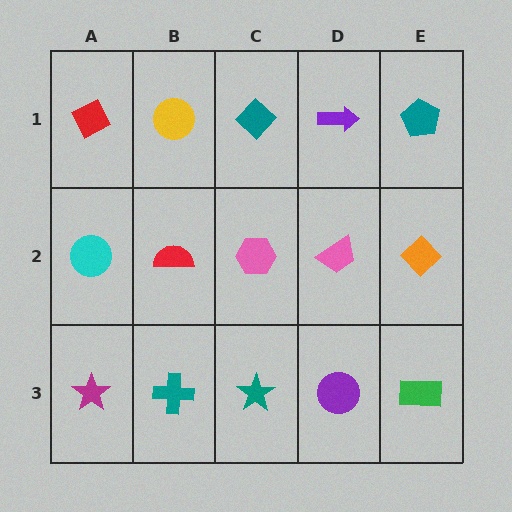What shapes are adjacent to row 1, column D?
A pink trapezoid (row 2, column D), a teal diamond (row 1, column C), a teal pentagon (row 1, column E).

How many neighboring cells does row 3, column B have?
3.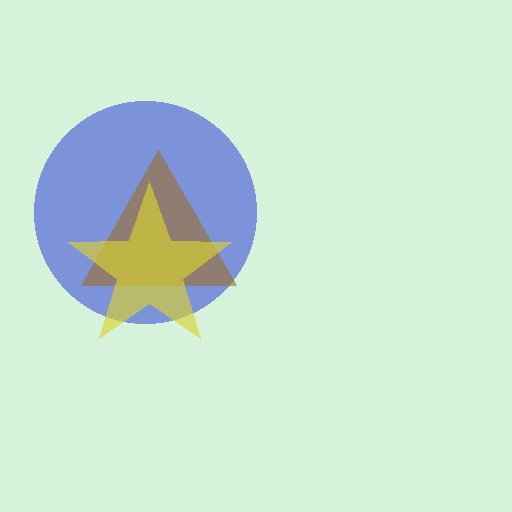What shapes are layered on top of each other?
The layered shapes are: a blue circle, a brown triangle, a yellow star.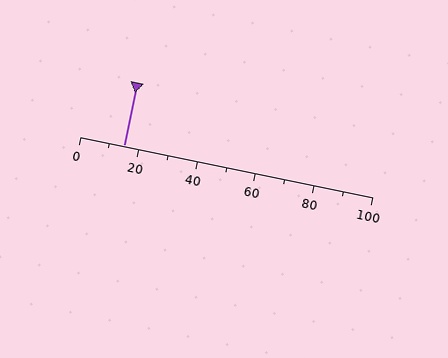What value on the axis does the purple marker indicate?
The marker indicates approximately 15.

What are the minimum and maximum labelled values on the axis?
The axis runs from 0 to 100.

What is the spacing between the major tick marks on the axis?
The major ticks are spaced 20 apart.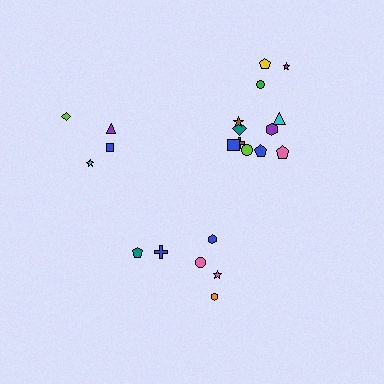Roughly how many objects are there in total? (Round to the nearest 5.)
Roughly 20 objects in total.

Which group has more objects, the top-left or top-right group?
The top-right group.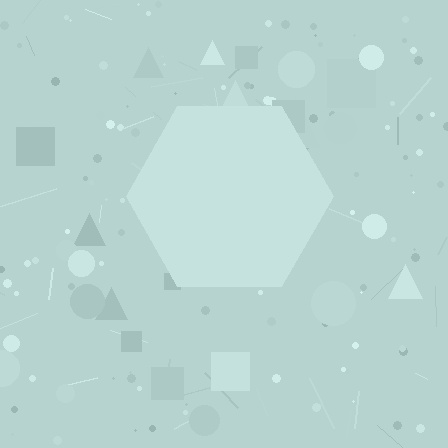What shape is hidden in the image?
A hexagon is hidden in the image.